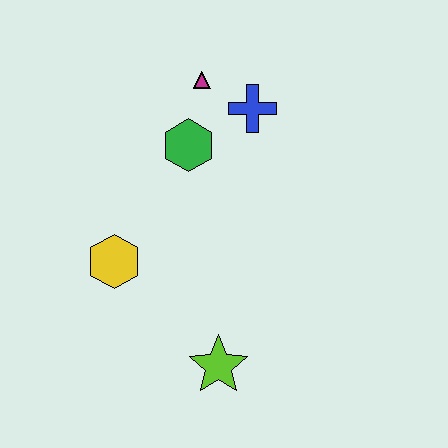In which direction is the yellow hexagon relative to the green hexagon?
The yellow hexagon is below the green hexagon.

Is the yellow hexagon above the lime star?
Yes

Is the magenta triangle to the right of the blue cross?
No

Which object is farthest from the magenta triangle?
The lime star is farthest from the magenta triangle.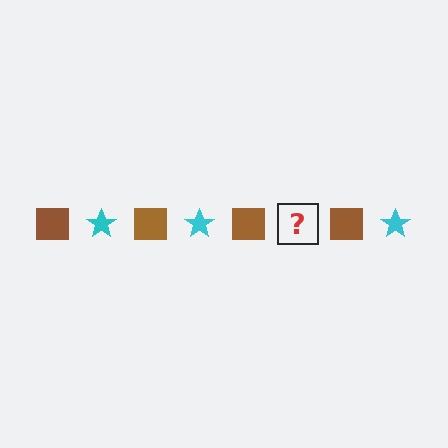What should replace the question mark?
The question mark should be replaced with a cyan star.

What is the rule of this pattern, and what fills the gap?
The rule is that the pattern alternates between brown square and cyan star. The gap should be filled with a cyan star.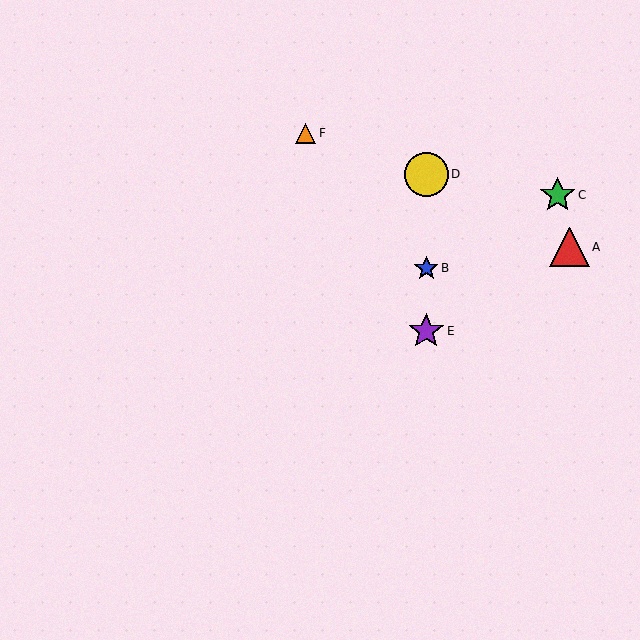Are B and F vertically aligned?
No, B is at x≈426 and F is at x≈306.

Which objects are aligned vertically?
Objects B, D, E are aligned vertically.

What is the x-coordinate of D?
Object D is at x≈426.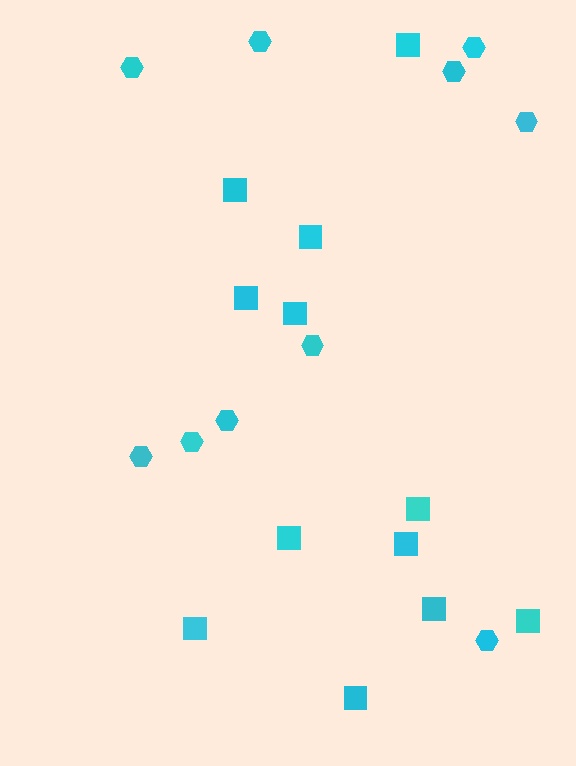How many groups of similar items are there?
There are 2 groups: one group of hexagons (10) and one group of squares (12).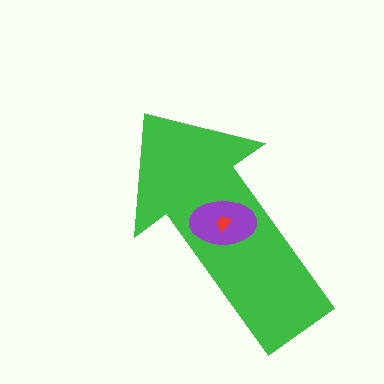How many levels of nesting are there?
3.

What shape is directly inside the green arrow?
The purple ellipse.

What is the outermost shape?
The green arrow.